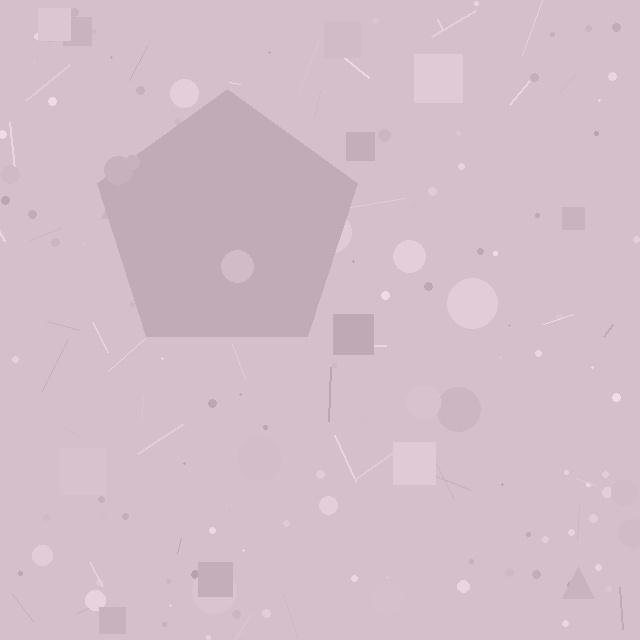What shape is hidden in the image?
A pentagon is hidden in the image.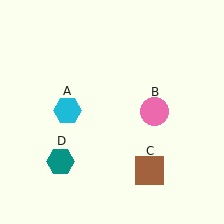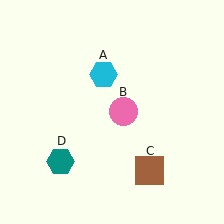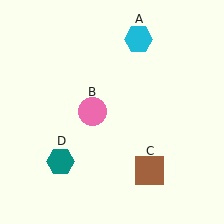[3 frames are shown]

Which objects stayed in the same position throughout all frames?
Brown square (object C) and teal hexagon (object D) remained stationary.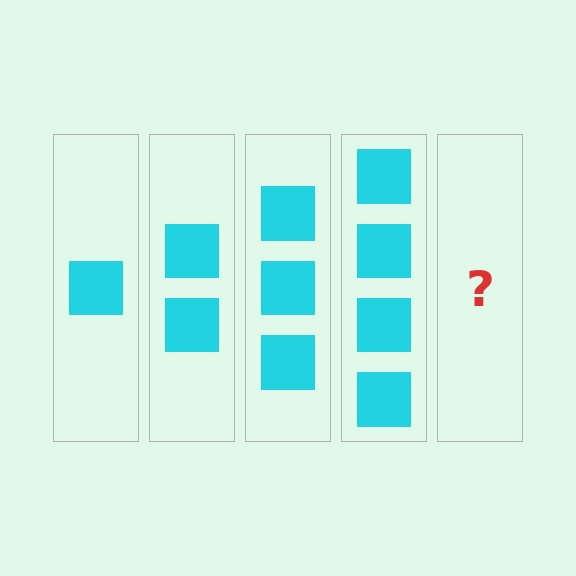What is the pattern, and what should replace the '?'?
The pattern is that each step adds one more square. The '?' should be 5 squares.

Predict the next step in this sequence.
The next step is 5 squares.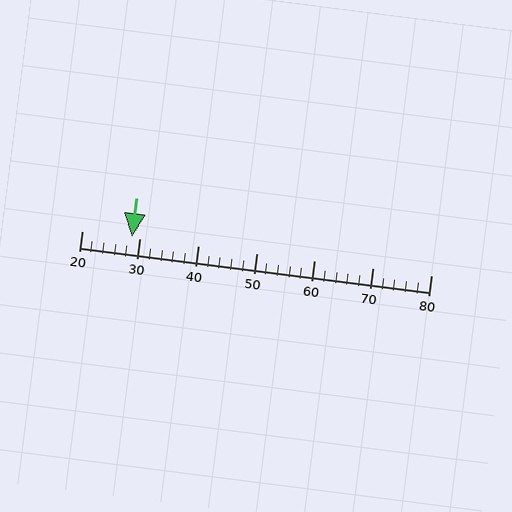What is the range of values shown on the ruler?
The ruler shows values from 20 to 80.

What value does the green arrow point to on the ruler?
The green arrow points to approximately 29.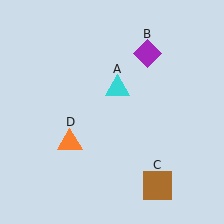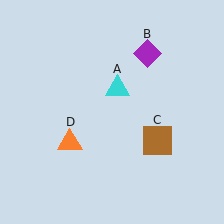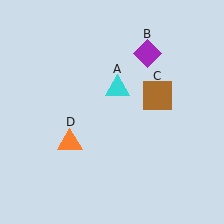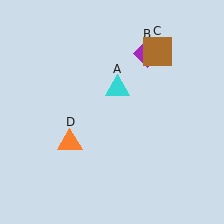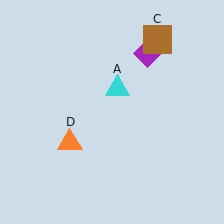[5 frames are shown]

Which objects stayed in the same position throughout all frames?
Cyan triangle (object A) and purple diamond (object B) and orange triangle (object D) remained stationary.